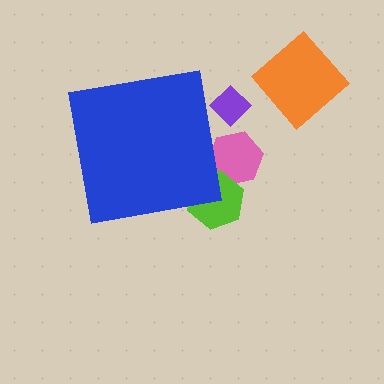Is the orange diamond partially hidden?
No, the orange diamond is fully visible.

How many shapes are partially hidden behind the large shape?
3 shapes are partially hidden.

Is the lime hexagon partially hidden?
Yes, the lime hexagon is partially hidden behind the blue square.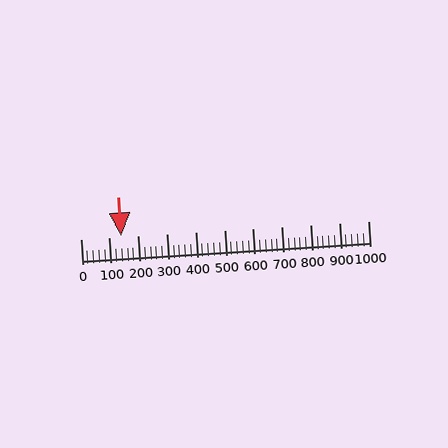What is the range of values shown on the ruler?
The ruler shows values from 0 to 1000.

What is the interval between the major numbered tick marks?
The major tick marks are spaced 100 units apart.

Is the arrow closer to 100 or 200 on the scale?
The arrow is closer to 100.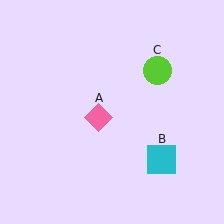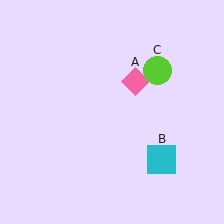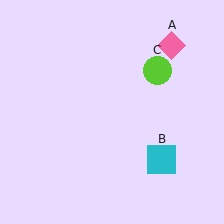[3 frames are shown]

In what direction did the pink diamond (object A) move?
The pink diamond (object A) moved up and to the right.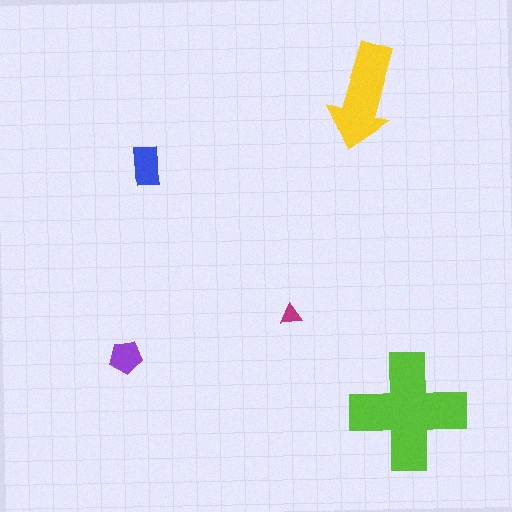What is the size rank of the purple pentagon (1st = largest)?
4th.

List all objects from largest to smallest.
The lime cross, the yellow arrow, the blue rectangle, the purple pentagon, the magenta triangle.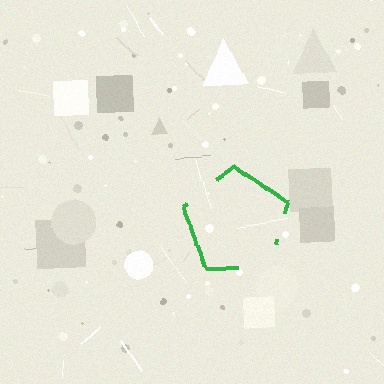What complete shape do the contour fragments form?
The contour fragments form a pentagon.